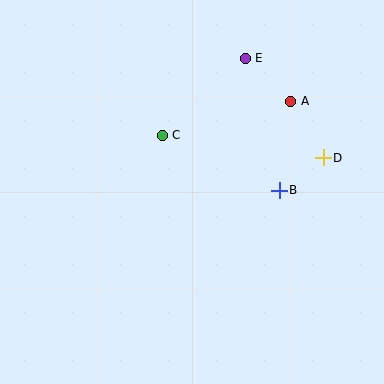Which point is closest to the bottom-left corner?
Point C is closest to the bottom-left corner.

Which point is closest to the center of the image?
Point C at (162, 135) is closest to the center.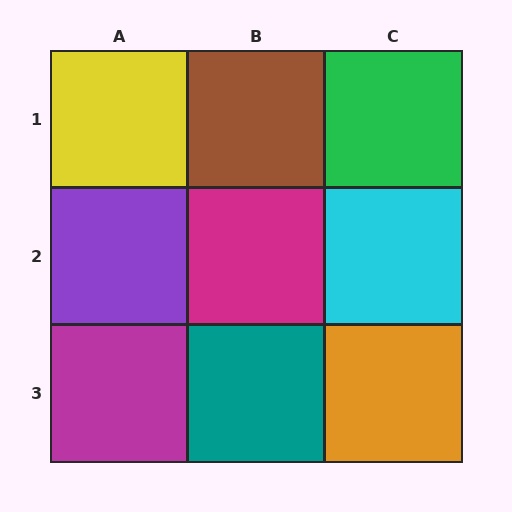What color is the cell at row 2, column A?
Purple.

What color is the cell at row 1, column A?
Yellow.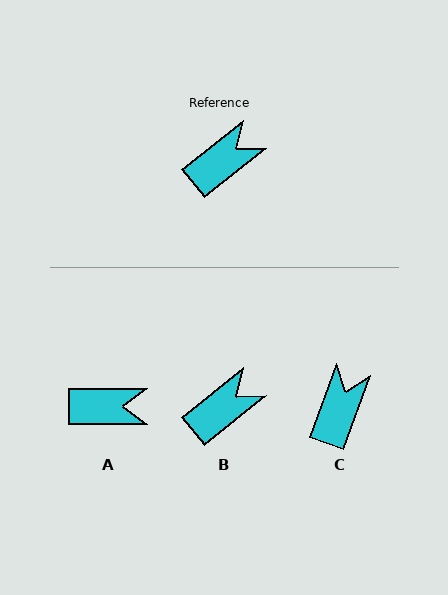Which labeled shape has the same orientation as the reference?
B.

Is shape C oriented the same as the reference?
No, it is off by about 32 degrees.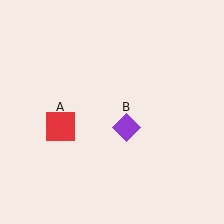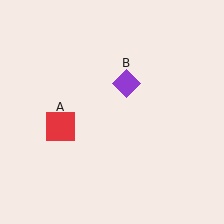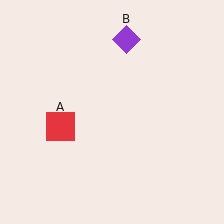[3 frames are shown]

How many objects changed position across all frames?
1 object changed position: purple diamond (object B).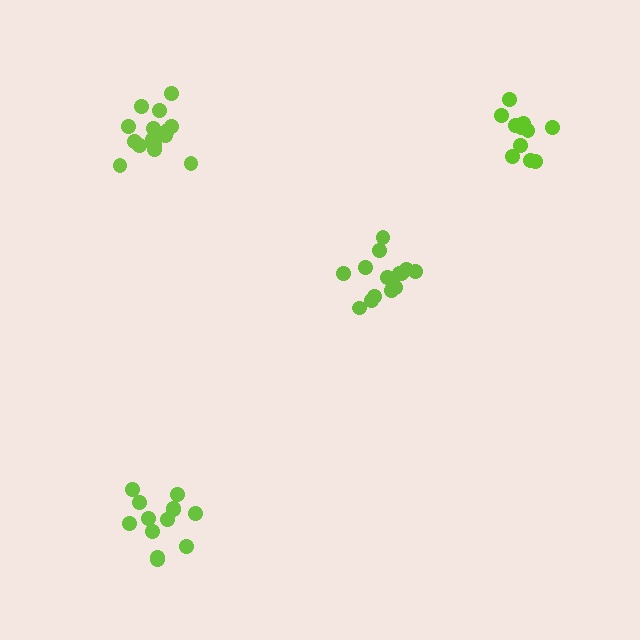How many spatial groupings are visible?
There are 4 spatial groupings.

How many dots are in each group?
Group 1: 15 dots, Group 2: 15 dots, Group 3: 11 dots, Group 4: 13 dots (54 total).